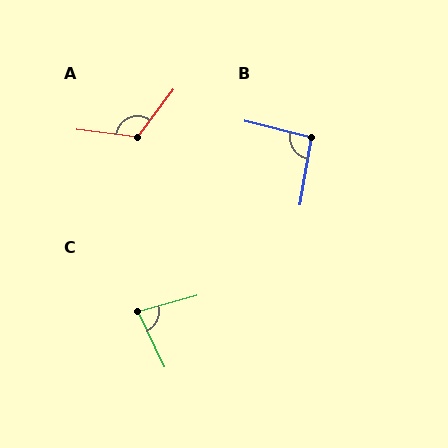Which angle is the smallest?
C, at approximately 80 degrees.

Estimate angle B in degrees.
Approximately 94 degrees.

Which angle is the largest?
A, at approximately 120 degrees.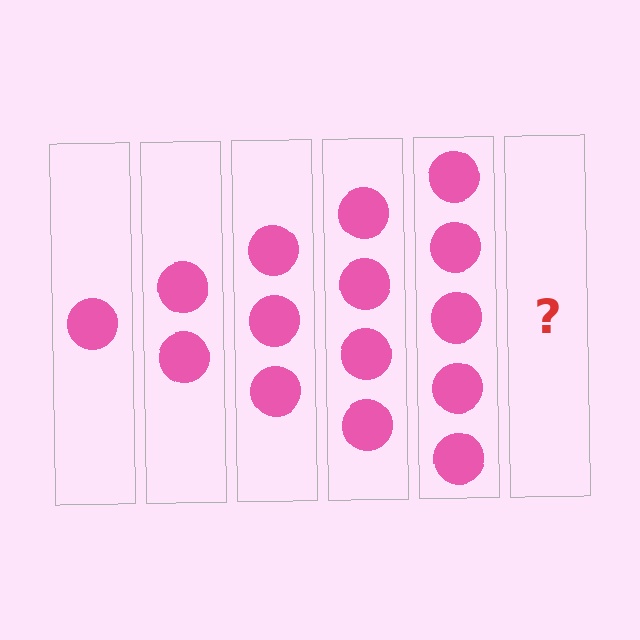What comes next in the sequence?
The next element should be 6 circles.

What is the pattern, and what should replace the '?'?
The pattern is that each step adds one more circle. The '?' should be 6 circles.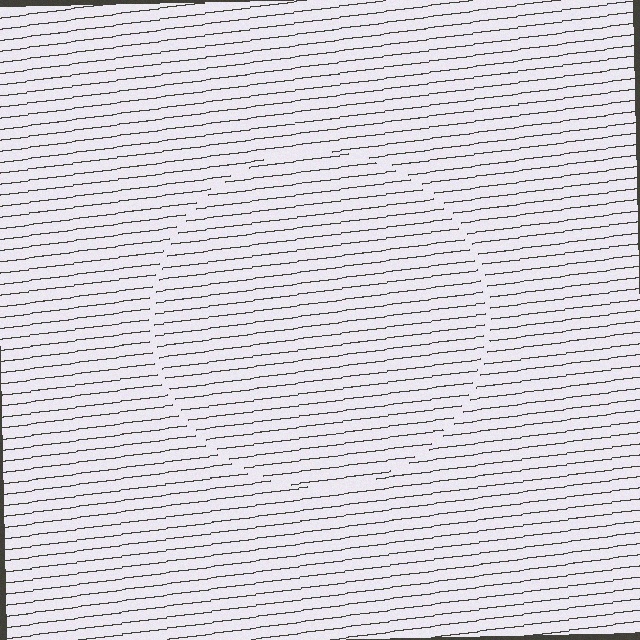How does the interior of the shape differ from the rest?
The interior of the shape contains the same grating, shifted by half a period — the contour is defined by the phase discontinuity where line-ends from the inner and outer gratings abut.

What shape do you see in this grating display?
An illusory circle. The interior of the shape contains the same grating, shifted by half a period — the contour is defined by the phase discontinuity where line-ends from the inner and outer gratings abut.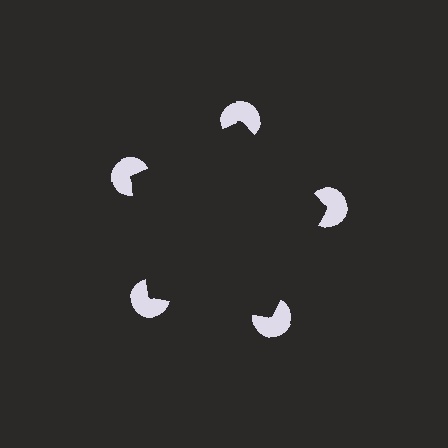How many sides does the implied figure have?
5 sides.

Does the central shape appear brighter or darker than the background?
It typically appears slightly darker than the background, even though no actual brightness change is drawn.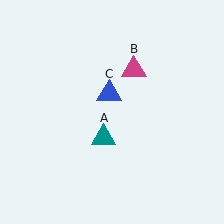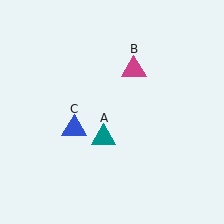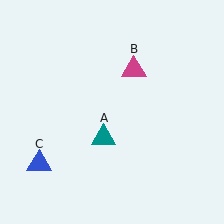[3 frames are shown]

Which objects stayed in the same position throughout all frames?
Teal triangle (object A) and magenta triangle (object B) remained stationary.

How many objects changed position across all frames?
1 object changed position: blue triangle (object C).